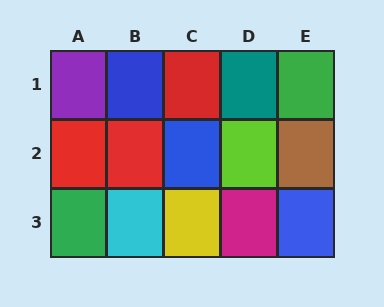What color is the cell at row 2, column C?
Blue.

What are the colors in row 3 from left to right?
Green, cyan, yellow, magenta, blue.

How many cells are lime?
1 cell is lime.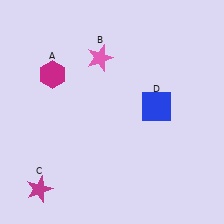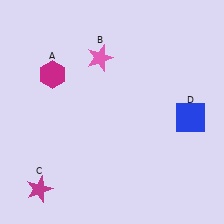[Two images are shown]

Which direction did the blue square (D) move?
The blue square (D) moved right.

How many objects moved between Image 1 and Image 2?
1 object moved between the two images.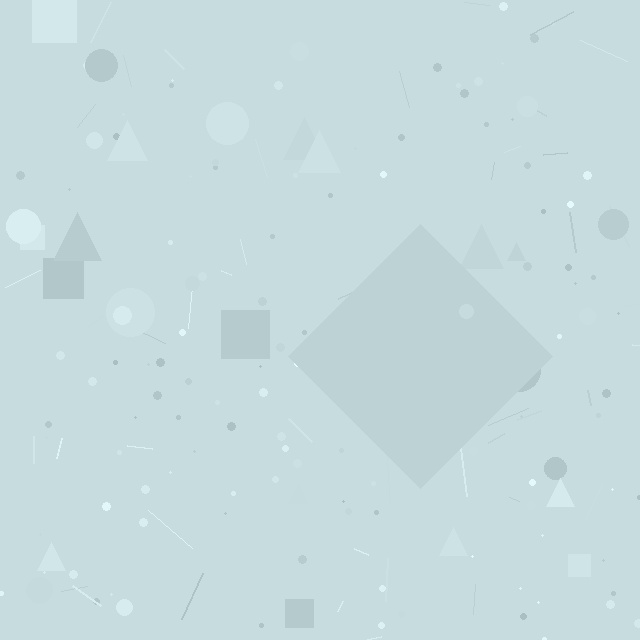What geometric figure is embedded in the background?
A diamond is embedded in the background.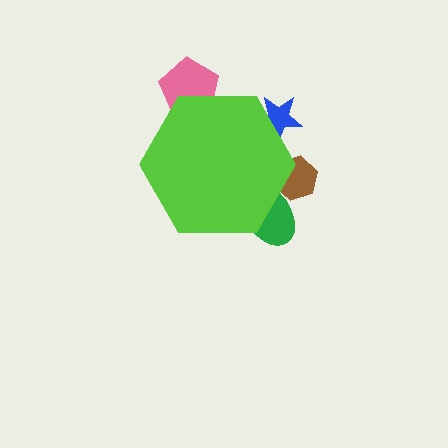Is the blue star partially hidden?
Yes, the blue star is partially hidden behind the lime hexagon.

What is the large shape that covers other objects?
A lime hexagon.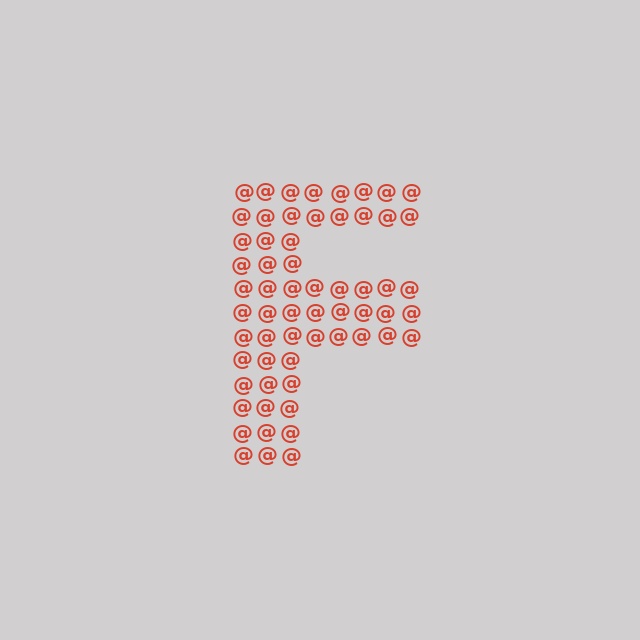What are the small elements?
The small elements are at signs.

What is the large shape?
The large shape is the letter F.